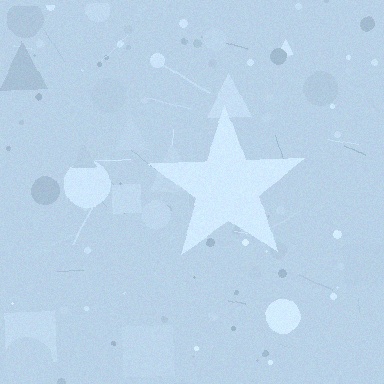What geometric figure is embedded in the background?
A star is embedded in the background.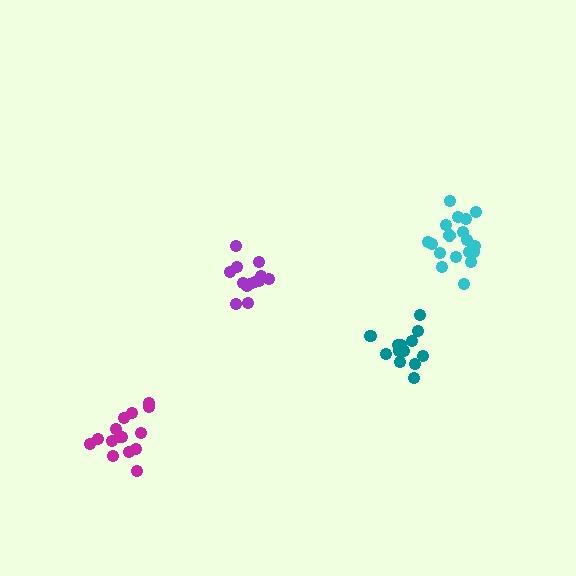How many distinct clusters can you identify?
There are 4 distinct clusters.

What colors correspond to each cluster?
The clusters are colored: teal, purple, magenta, cyan.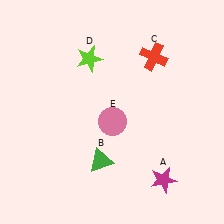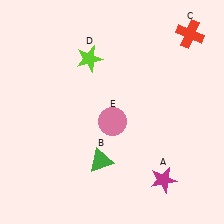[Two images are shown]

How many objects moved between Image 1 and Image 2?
1 object moved between the two images.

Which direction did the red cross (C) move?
The red cross (C) moved right.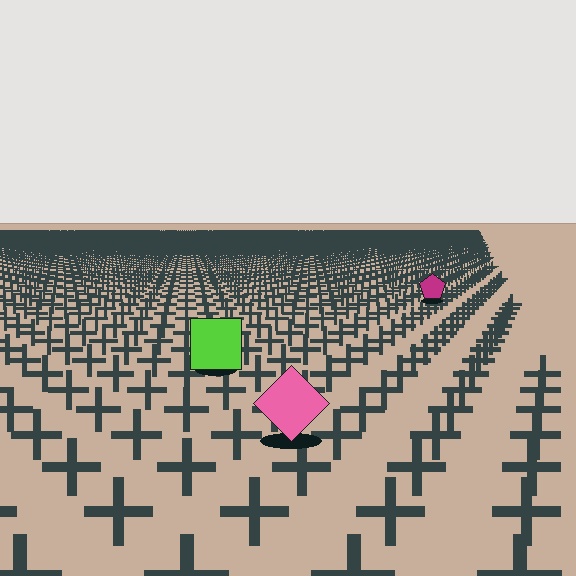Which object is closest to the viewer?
The pink diamond is closest. The texture marks near it are larger and more spread out.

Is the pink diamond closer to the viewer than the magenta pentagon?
Yes. The pink diamond is closer — you can tell from the texture gradient: the ground texture is coarser near it.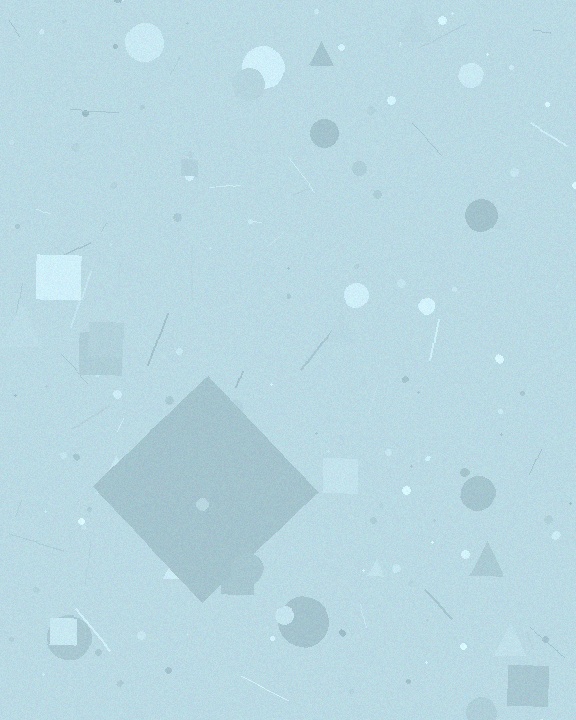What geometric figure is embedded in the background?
A diamond is embedded in the background.